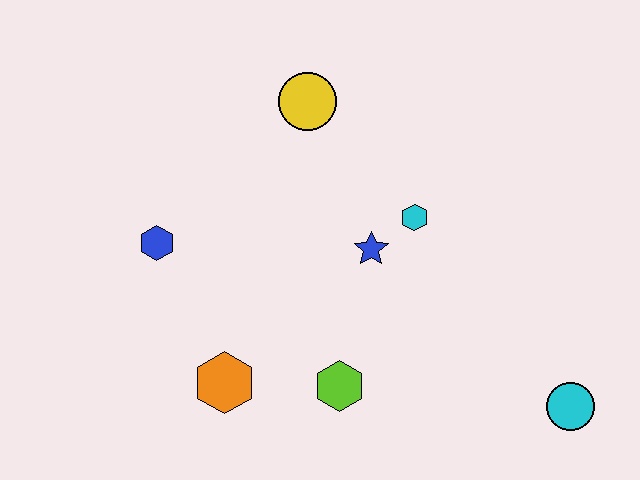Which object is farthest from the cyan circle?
The blue hexagon is farthest from the cyan circle.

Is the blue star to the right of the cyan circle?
No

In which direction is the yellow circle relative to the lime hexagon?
The yellow circle is above the lime hexagon.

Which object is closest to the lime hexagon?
The orange hexagon is closest to the lime hexagon.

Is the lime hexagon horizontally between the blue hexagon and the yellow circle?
No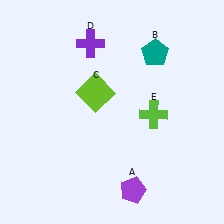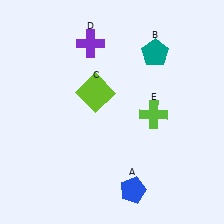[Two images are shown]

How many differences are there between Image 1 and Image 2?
There is 1 difference between the two images.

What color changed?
The pentagon (A) changed from purple in Image 1 to blue in Image 2.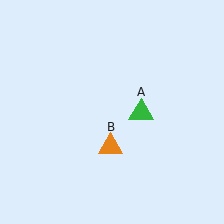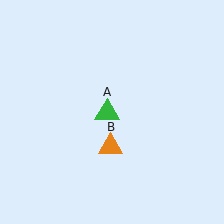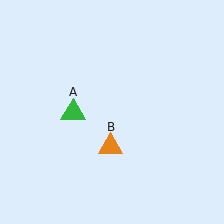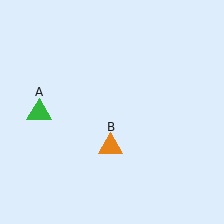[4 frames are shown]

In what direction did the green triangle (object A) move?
The green triangle (object A) moved left.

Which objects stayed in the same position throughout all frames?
Orange triangle (object B) remained stationary.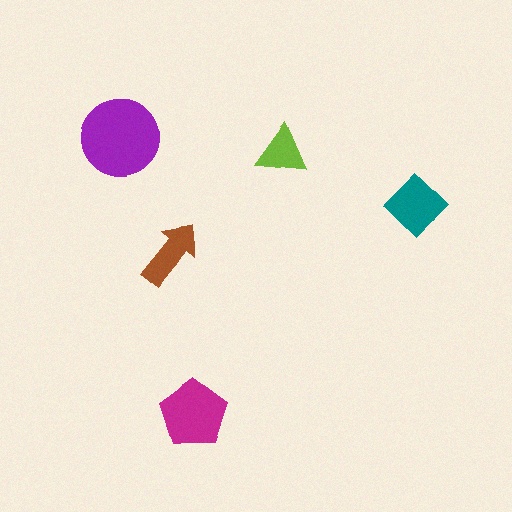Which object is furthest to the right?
The teal diamond is rightmost.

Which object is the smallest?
The lime triangle.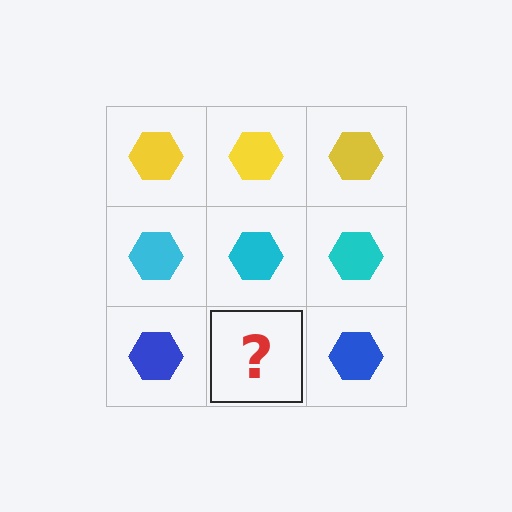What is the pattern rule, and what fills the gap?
The rule is that each row has a consistent color. The gap should be filled with a blue hexagon.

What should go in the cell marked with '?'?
The missing cell should contain a blue hexagon.